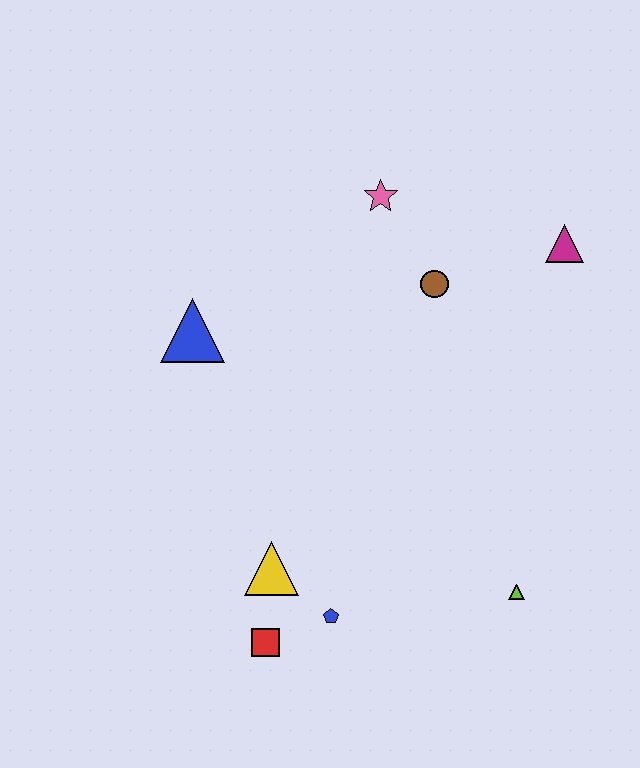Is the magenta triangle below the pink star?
Yes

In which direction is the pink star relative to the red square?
The pink star is above the red square.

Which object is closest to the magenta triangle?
The brown circle is closest to the magenta triangle.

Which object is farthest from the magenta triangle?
The red square is farthest from the magenta triangle.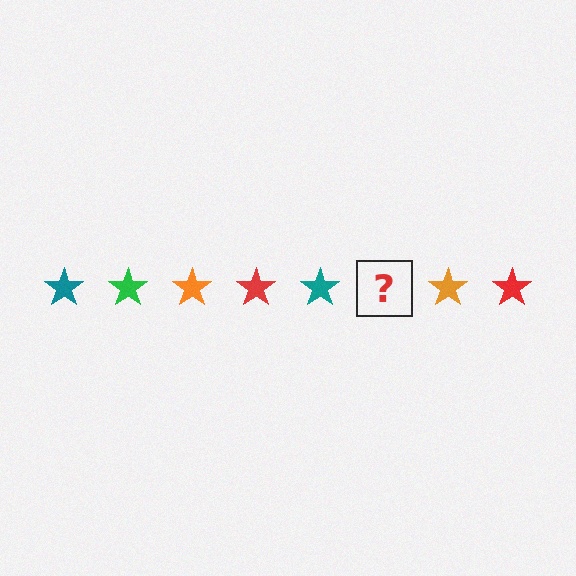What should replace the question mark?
The question mark should be replaced with a green star.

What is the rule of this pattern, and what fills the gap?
The rule is that the pattern cycles through teal, green, orange, red stars. The gap should be filled with a green star.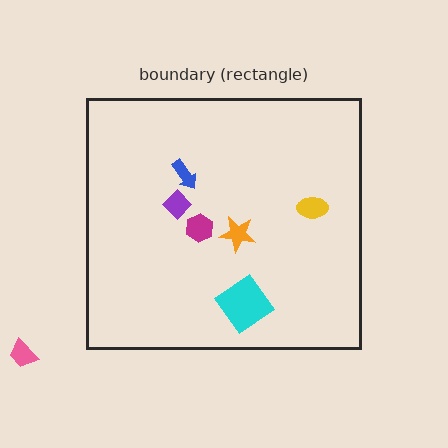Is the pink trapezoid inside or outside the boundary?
Outside.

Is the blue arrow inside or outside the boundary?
Inside.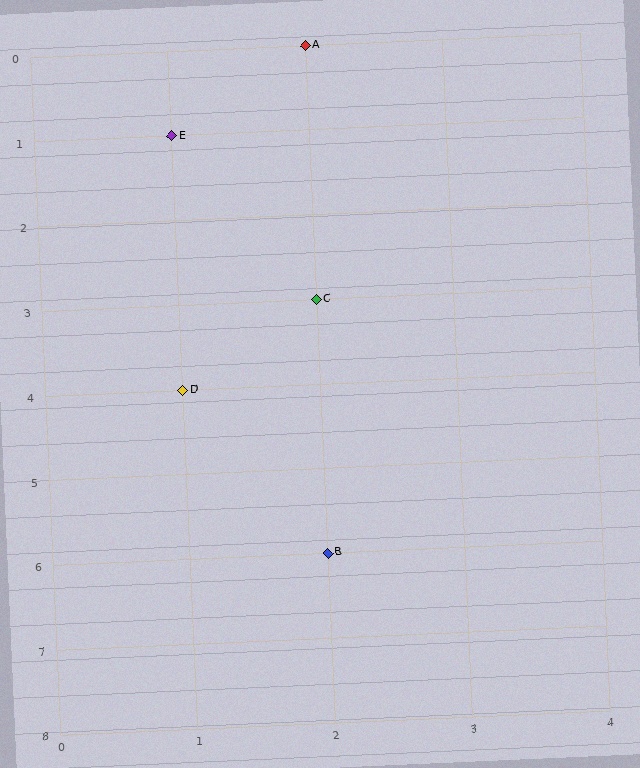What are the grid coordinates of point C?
Point C is at grid coordinates (2, 3).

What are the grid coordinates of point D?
Point D is at grid coordinates (1, 4).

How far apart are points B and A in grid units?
Points B and A are 6 rows apart.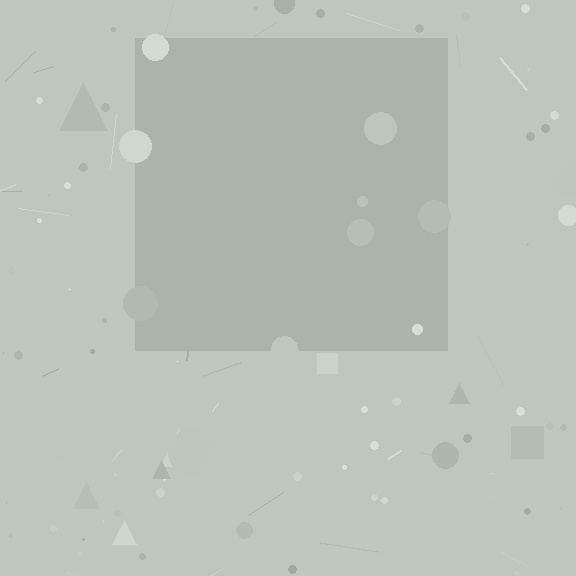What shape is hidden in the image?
A square is hidden in the image.